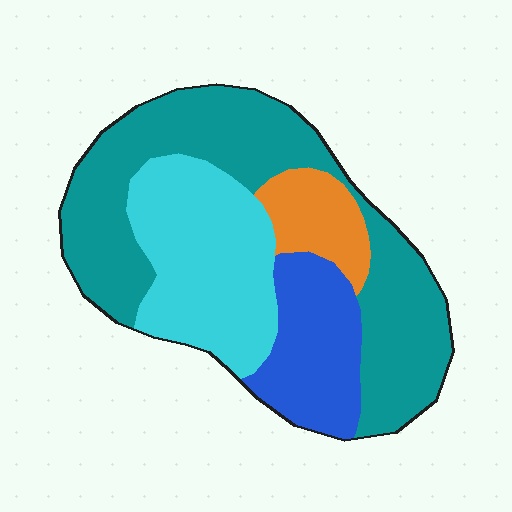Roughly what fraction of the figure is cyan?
Cyan takes up about one quarter (1/4) of the figure.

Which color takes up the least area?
Orange, at roughly 10%.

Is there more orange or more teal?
Teal.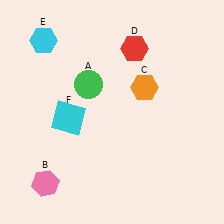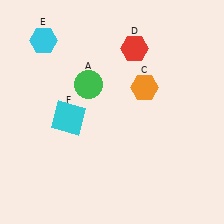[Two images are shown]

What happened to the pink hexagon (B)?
The pink hexagon (B) was removed in Image 2. It was in the bottom-left area of Image 1.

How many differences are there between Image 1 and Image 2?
There is 1 difference between the two images.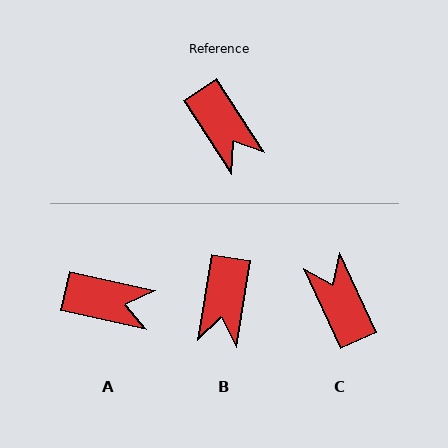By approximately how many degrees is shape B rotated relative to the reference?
Approximately 42 degrees clockwise.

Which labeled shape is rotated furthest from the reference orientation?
C, about 172 degrees away.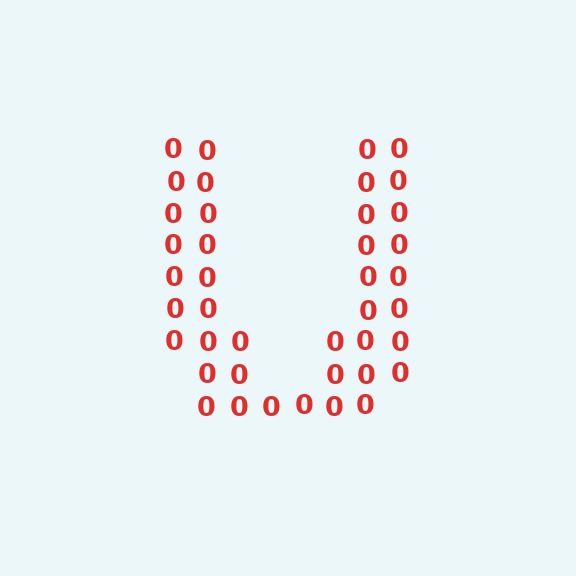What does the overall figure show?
The overall figure shows the letter U.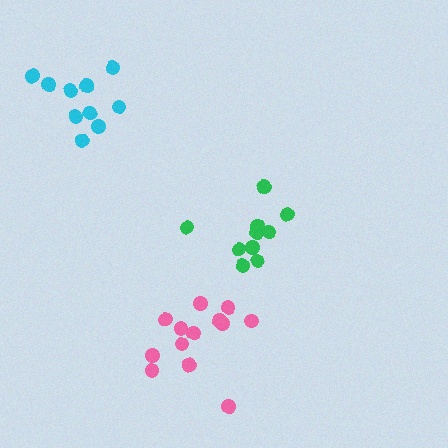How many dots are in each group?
Group 1: 13 dots, Group 2: 10 dots, Group 3: 10 dots (33 total).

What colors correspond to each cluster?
The clusters are colored: pink, green, cyan.